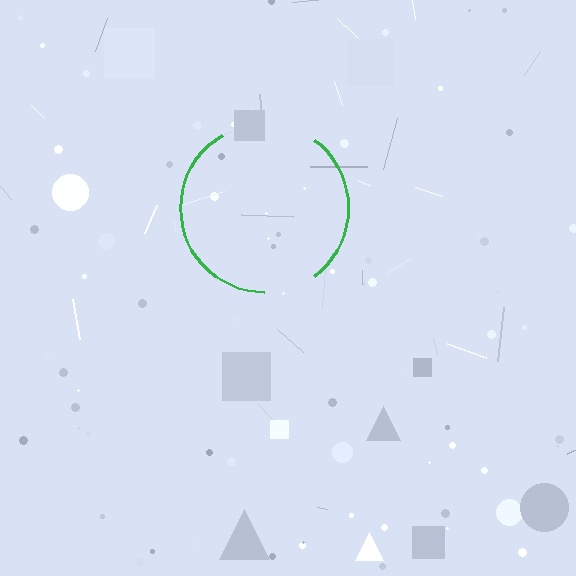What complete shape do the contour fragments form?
The contour fragments form a circle.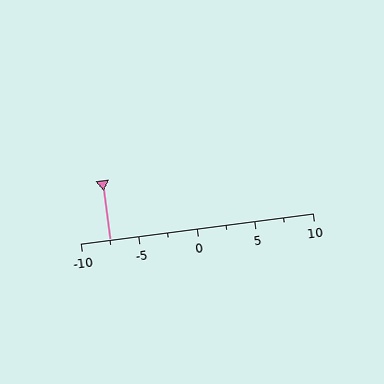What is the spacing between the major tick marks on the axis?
The major ticks are spaced 5 apart.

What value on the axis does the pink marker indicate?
The marker indicates approximately -7.5.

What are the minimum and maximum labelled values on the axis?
The axis runs from -10 to 10.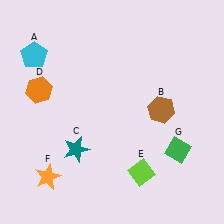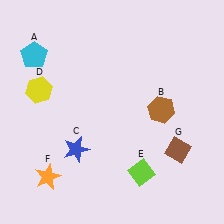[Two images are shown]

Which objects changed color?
C changed from teal to blue. D changed from orange to yellow. G changed from green to brown.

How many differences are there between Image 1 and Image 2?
There are 3 differences between the two images.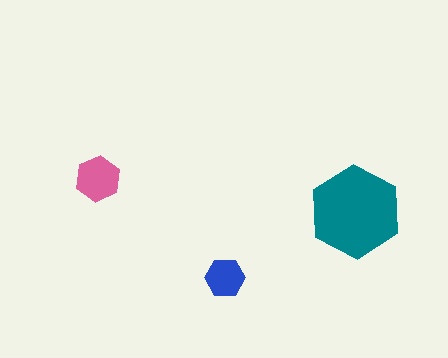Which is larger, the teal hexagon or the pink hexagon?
The teal one.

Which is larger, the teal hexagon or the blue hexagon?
The teal one.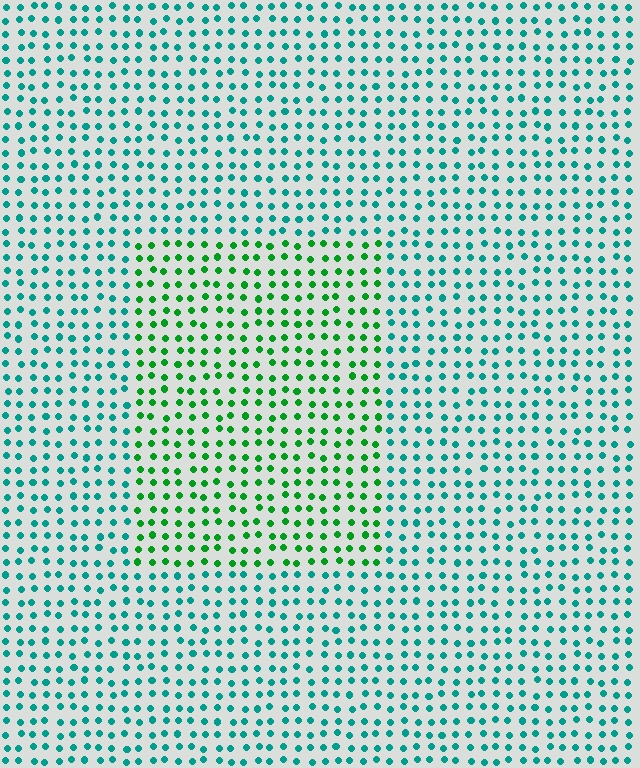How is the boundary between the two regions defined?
The boundary is defined purely by a slight shift in hue (about 44 degrees). Spacing, size, and orientation are identical on both sides.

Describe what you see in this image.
The image is filled with small teal elements in a uniform arrangement. A rectangle-shaped region is visible where the elements are tinted to a slightly different hue, forming a subtle color boundary.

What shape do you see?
I see a rectangle.